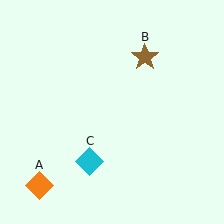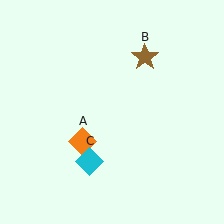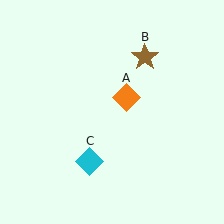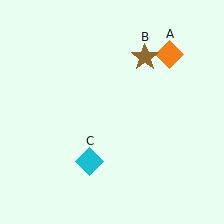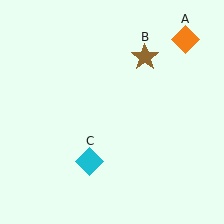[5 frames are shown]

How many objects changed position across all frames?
1 object changed position: orange diamond (object A).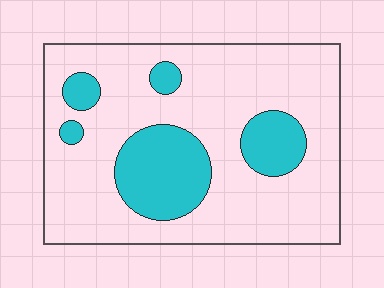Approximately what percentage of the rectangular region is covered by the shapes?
Approximately 20%.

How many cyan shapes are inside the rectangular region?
5.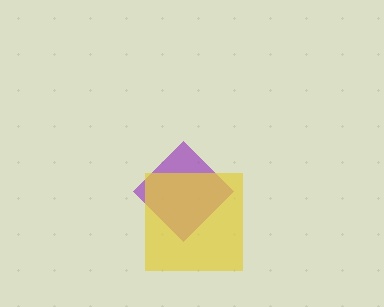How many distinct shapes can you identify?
There are 2 distinct shapes: a purple diamond, a yellow square.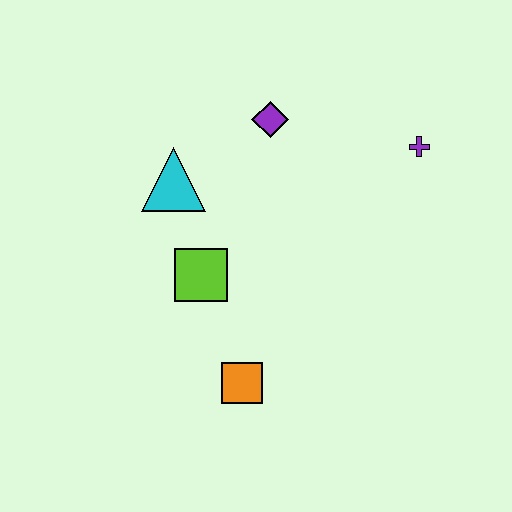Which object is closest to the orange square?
The lime square is closest to the orange square.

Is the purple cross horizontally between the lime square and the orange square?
No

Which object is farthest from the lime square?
The purple cross is farthest from the lime square.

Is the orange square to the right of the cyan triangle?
Yes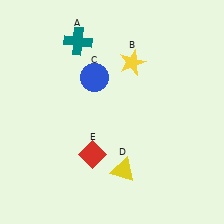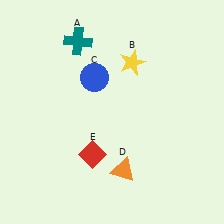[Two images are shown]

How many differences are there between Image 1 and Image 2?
There is 1 difference between the two images.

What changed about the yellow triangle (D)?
In Image 1, D is yellow. In Image 2, it changed to orange.